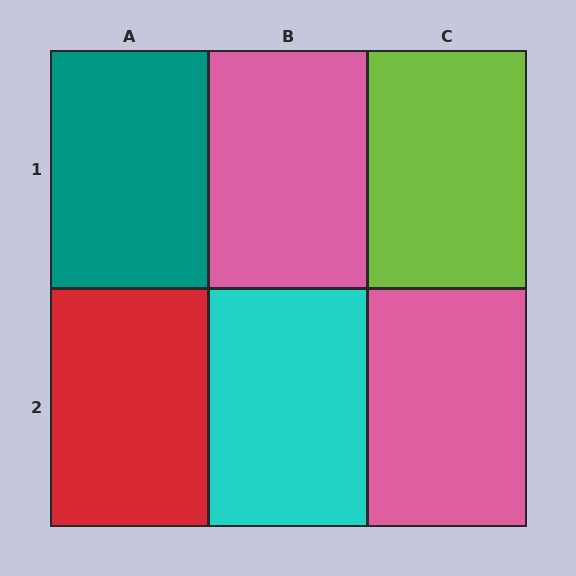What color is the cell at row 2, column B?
Cyan.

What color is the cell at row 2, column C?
Pink.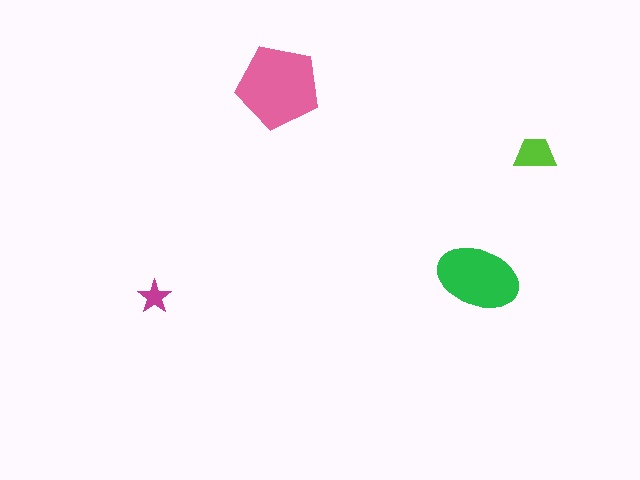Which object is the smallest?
The magenta star.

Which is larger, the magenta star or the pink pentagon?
The pink pentagon.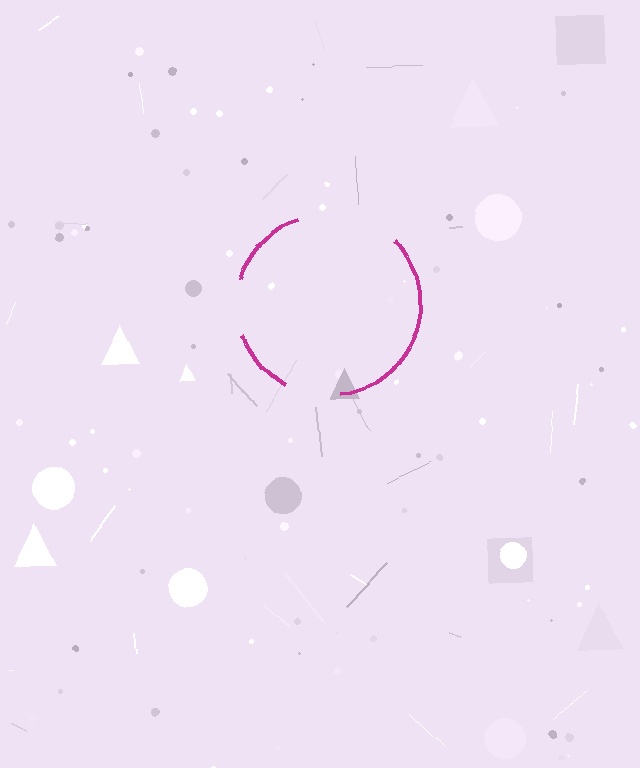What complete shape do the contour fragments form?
The contour fragments form a circle.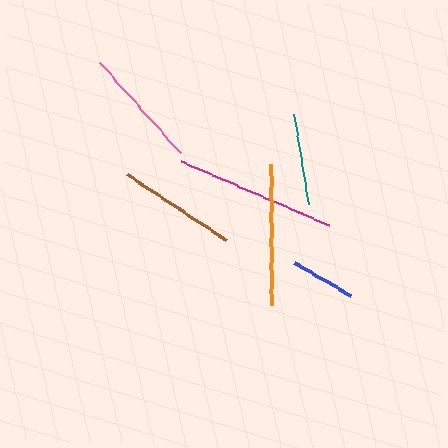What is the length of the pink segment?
The pink segment is approximately 121 pixels long.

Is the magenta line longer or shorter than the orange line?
The magenta line is longer than the orange line.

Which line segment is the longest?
The magenta line is the longest at approximately 160 pixels.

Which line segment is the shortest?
The blue line is the shortest at approximately 66 pixels.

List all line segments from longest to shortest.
From longest to shortest: magenta, orange, pink, brown, teal, blue.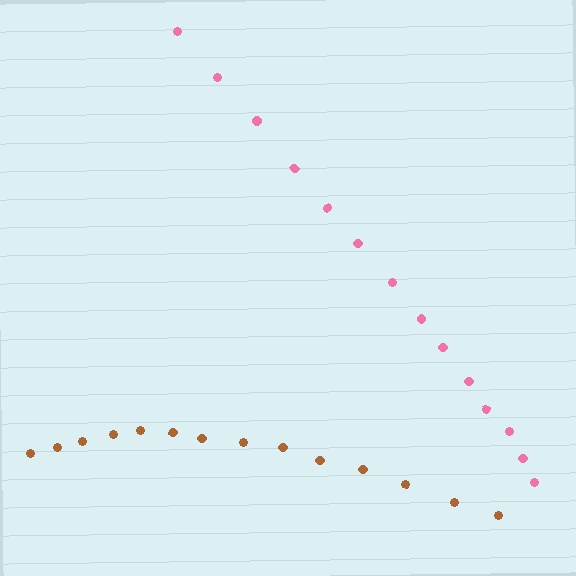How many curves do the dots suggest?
There are 2 distinct paths.